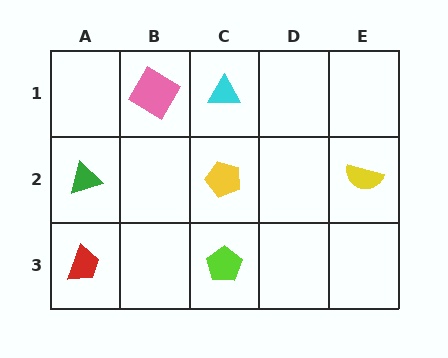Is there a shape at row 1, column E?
No, that cell is empty.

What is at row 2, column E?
A yellow semicircle.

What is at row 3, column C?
A lime pentagon.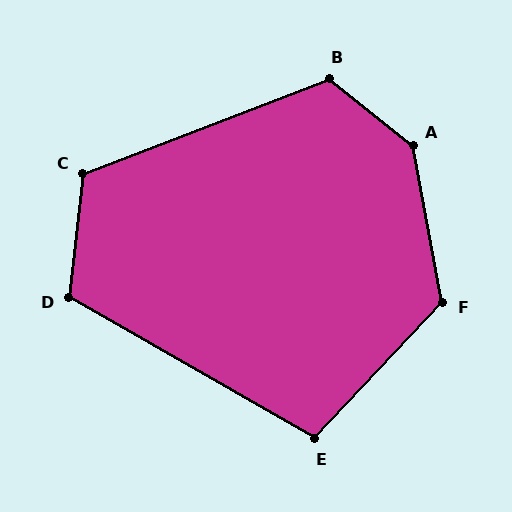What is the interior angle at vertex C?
Approximately 118 degrees (obtuse).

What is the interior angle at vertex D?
Approximately 113 degrees (obtuse).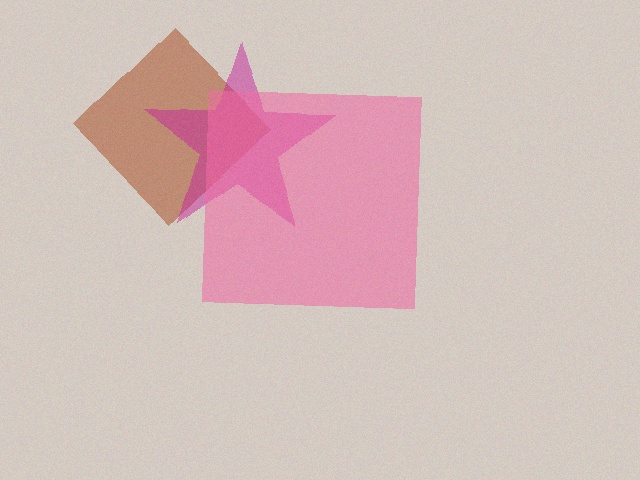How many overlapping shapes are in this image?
There are 3 overlapping shapes in the image.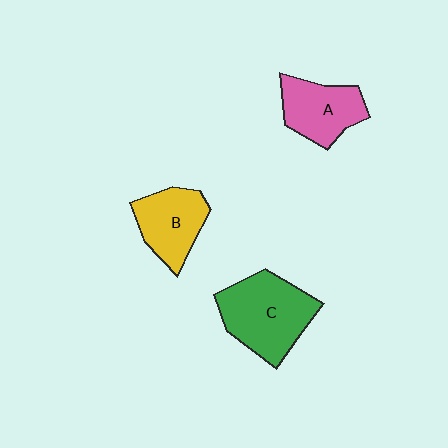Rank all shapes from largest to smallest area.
From largest to smallest: C (green), A (pink), B (yellow).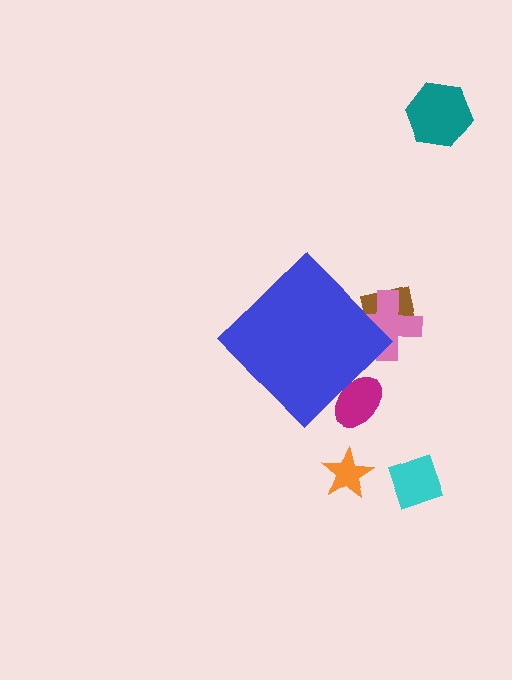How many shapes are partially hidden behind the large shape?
3 shapes are partially hidden.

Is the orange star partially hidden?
No, the orange star is fully visible.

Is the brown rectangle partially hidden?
Yes, the brown rectangle is partially hidden behind the blue diamond.